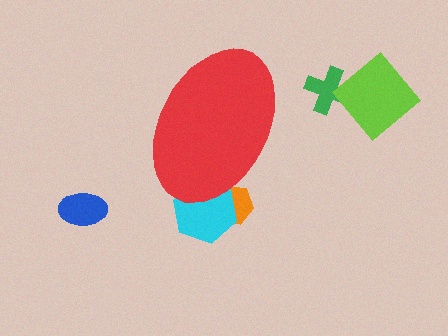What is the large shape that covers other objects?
A red ellipse.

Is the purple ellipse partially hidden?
Yes, the purple ellipse is partially hidden behind the red ellipse.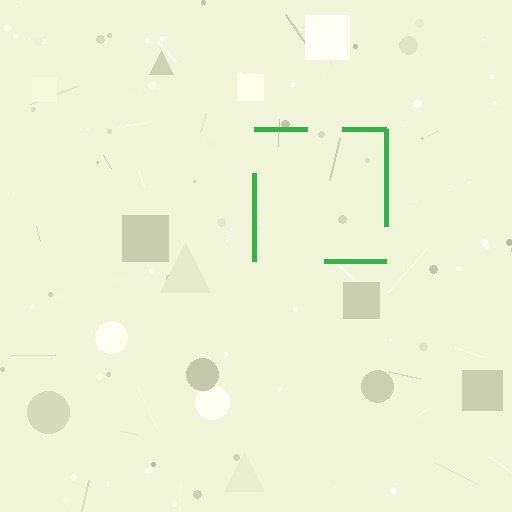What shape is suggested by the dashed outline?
The dashed outline suggests a square.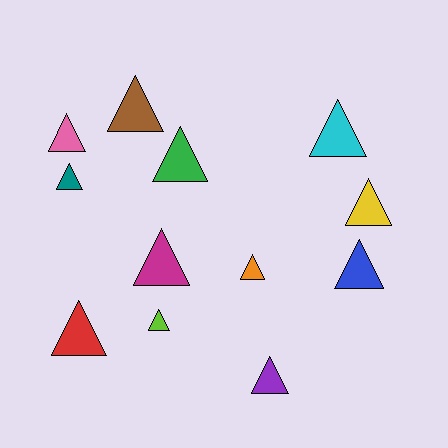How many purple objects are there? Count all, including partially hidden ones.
There is 1 purple object.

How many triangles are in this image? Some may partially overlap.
There are 12 triangles.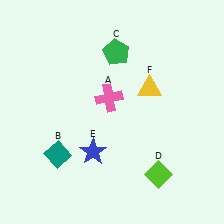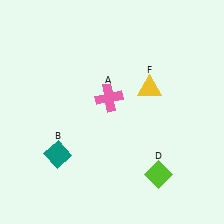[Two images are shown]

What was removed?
The green pentagon (C), the blue star (E) were removed in Image 2.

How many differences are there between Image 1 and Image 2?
There are 2 differences between the two images.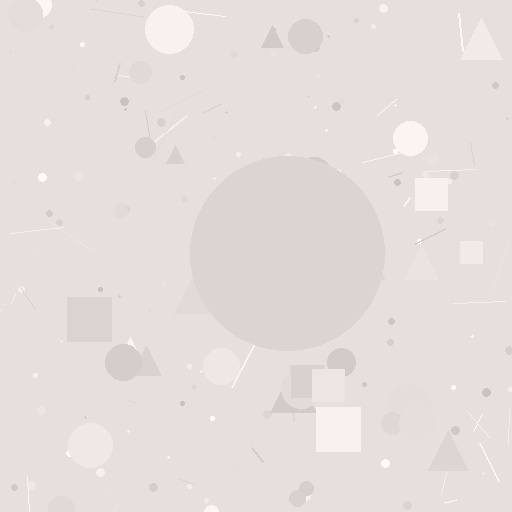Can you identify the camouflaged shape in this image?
The camouflaged shape is a circle.